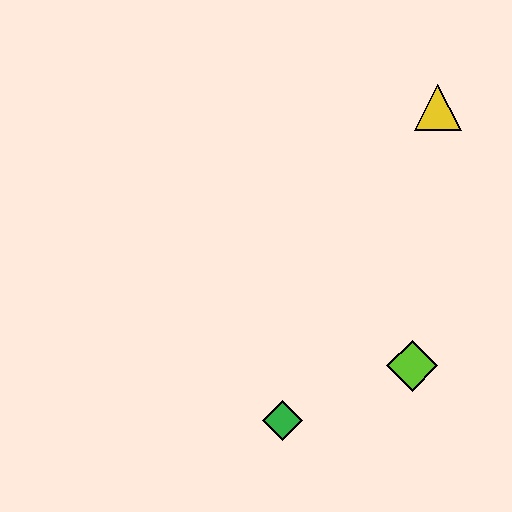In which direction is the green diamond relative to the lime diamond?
The green diamond is to the left of the lime diamond.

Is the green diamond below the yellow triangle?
Yes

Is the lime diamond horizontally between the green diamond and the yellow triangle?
Yes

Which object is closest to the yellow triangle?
The lime diamond is closest to the yellow triangle.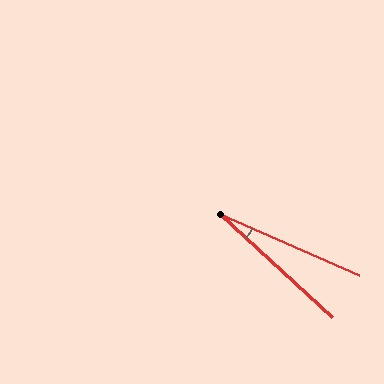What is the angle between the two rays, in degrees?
Approximately 19 degrees.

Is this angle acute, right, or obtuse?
It is acute.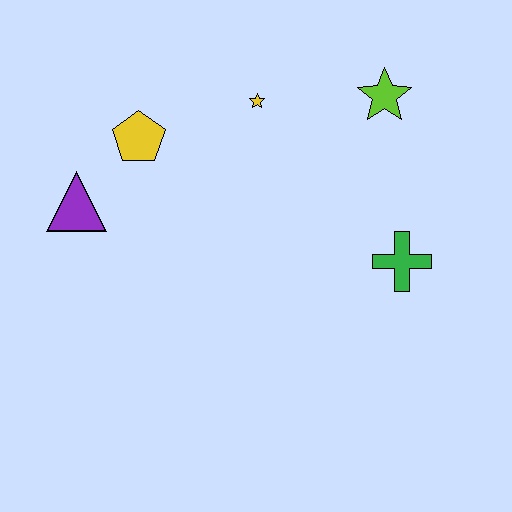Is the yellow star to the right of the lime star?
No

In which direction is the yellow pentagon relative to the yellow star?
The yellow pentagon is to the left of the yellow star.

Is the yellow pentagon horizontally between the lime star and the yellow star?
No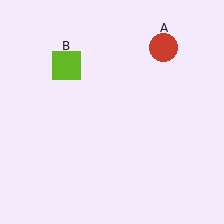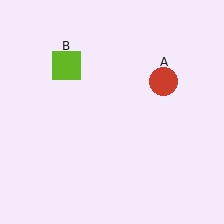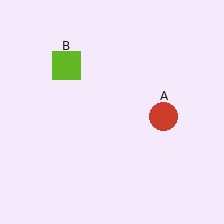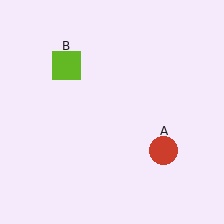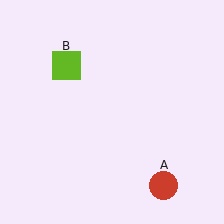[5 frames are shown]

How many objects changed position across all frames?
1 object changed position: red circle (object A).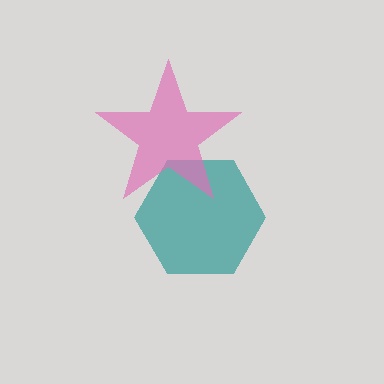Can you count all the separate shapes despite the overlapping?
Yes, there are 2 separate shapes.